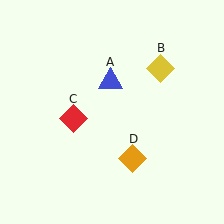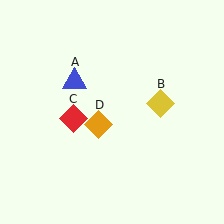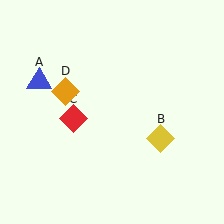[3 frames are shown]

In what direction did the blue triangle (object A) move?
The blue triangle (object A) moved left.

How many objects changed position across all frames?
3 objects changed position: blue triangle (object A), yellow diamond (object B), orange diamond (object D).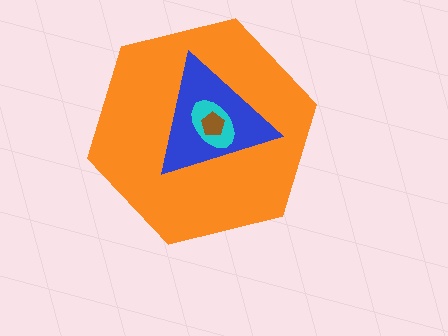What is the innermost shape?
The brown pentagon.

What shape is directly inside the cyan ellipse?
The brown pentagon.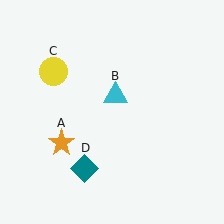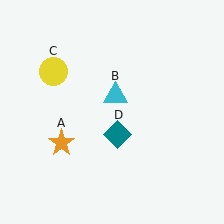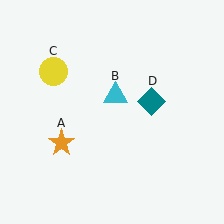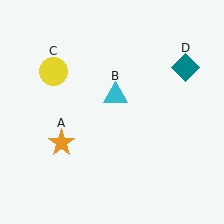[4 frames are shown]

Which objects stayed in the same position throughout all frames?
Orange star (object A) and cyan triangle (object B) and yellow circle (object C) remained stationary.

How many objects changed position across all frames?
1 object changed position: teal diamond (object D).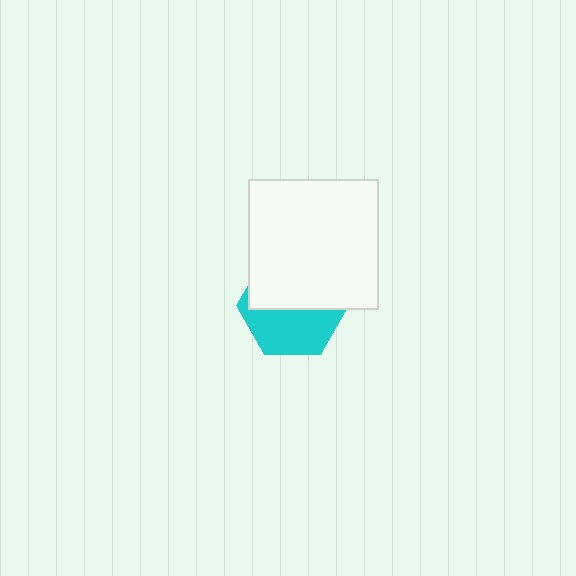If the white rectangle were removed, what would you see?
You would see the complete cyan hexagon.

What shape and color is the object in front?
The object in front is a white rectangle.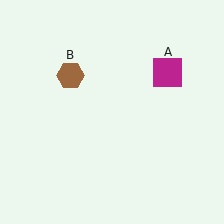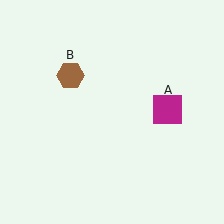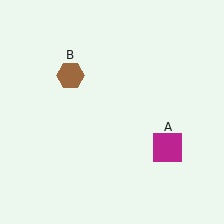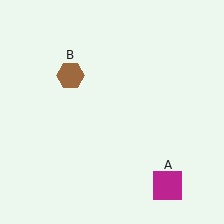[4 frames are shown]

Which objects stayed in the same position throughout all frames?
Brown hexagon (object B) remained stationary.